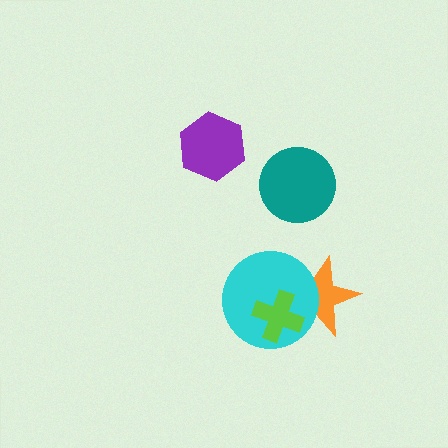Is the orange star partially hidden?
Yes, it is partially covered by another shape.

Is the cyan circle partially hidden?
Yes, it is partially covered by another shape.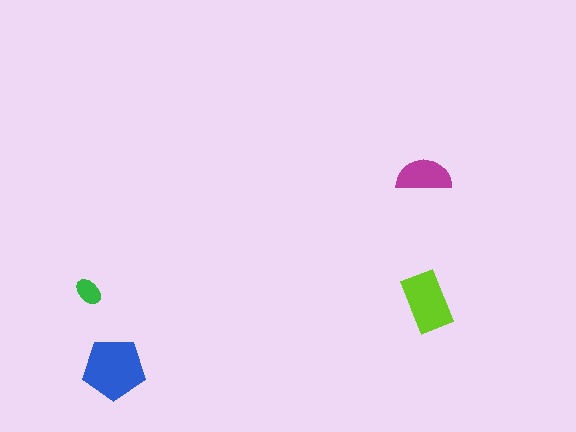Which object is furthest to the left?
The green ellipse is leftmost.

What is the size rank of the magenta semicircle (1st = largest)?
3rd.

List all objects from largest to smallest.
The blue pentagon, the lime rectangle, the magenta semicircle, the green ellipse.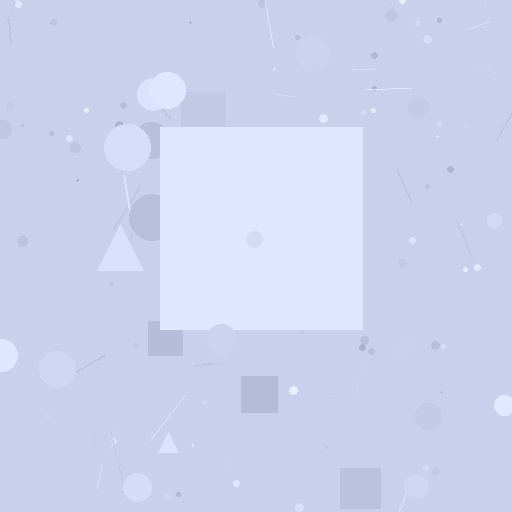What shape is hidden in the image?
A square is hidden in the image.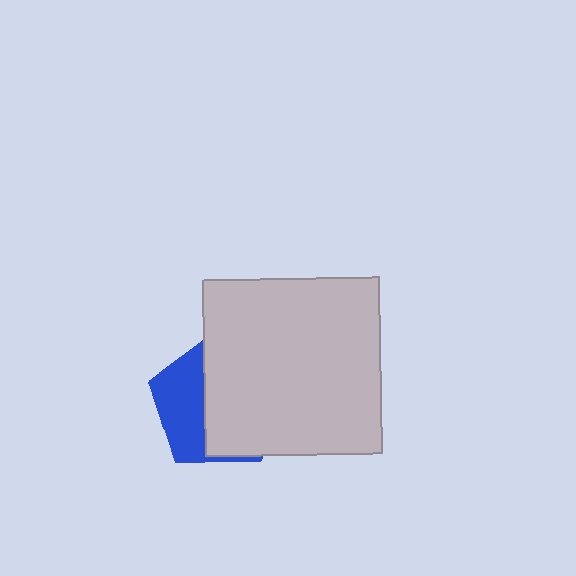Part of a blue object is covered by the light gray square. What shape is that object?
It is a pentagon.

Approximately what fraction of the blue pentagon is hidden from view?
Roughly 61% of the blue pentagon is hidden behind the light gray square.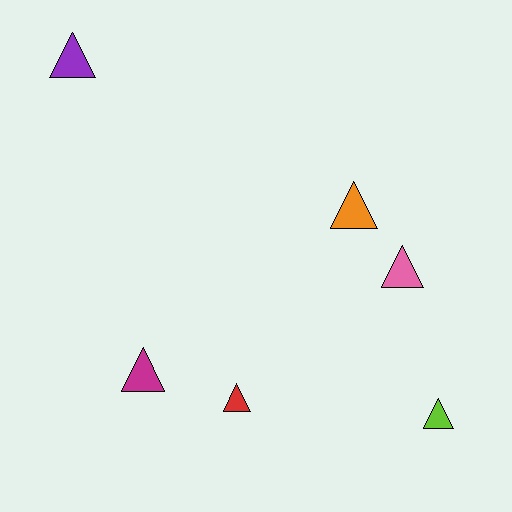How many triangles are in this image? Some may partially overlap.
There are 6 triangles.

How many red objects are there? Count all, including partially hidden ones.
There is 1 red object.